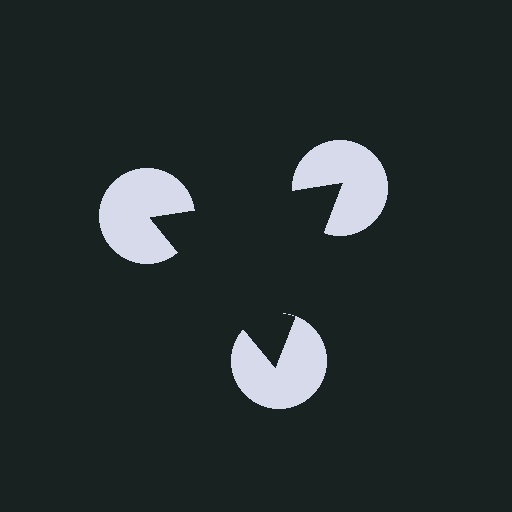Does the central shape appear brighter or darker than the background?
It typically appears slightly darker than the background, even though no actual brightness change is drawn.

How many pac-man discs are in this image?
There are 3 — one at each vertex of the illusory triangle.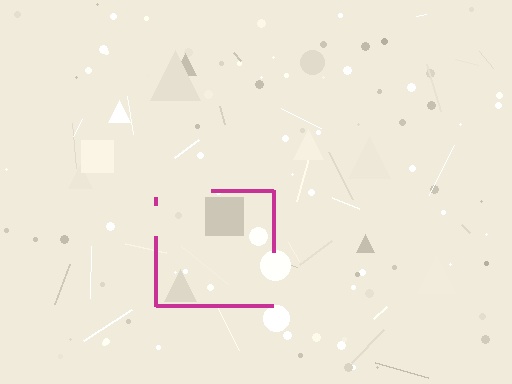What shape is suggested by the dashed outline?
The dashed outline suggests a square.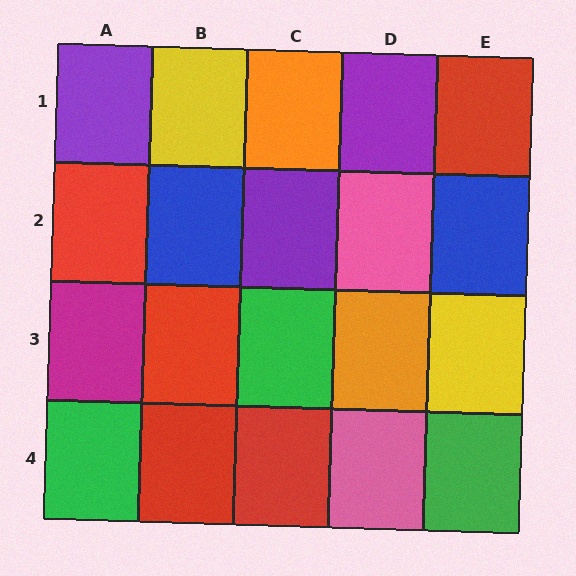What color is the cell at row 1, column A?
Purple.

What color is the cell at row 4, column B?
Red.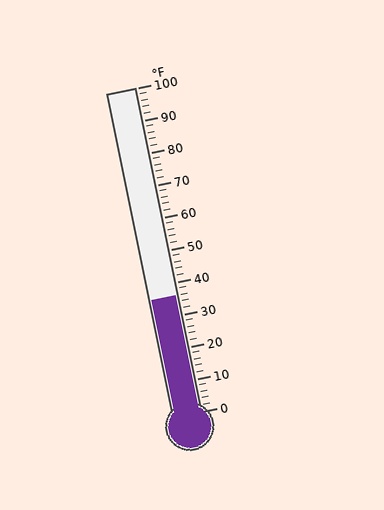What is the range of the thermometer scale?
The thermometer scale ranges from 0°F to 100°F.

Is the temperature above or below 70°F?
The temperature is below 70°F.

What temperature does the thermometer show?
The thermometer shows approximately 36°F.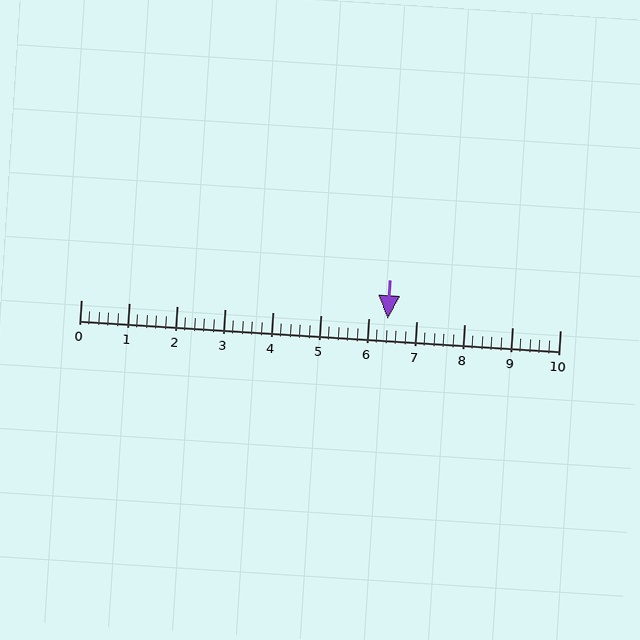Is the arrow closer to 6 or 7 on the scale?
The arrow is closer to 6.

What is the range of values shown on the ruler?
The ruler shows values from 0 to 10.